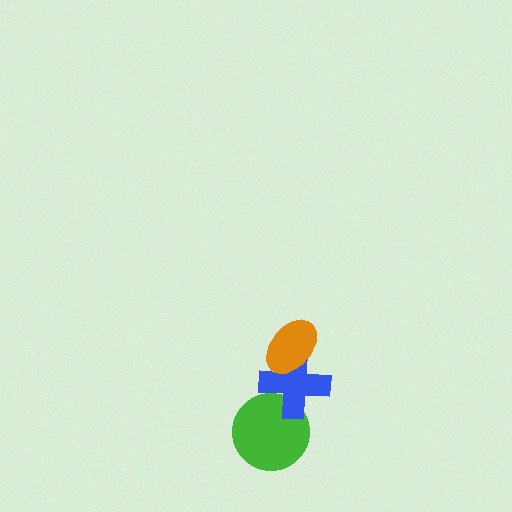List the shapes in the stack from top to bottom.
From top to bottom: the orange ellipse, the blue cross, the green circle.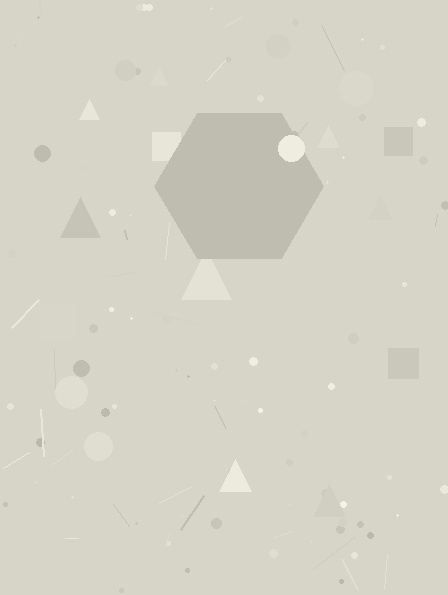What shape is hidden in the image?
A hexagon is hidden in the image.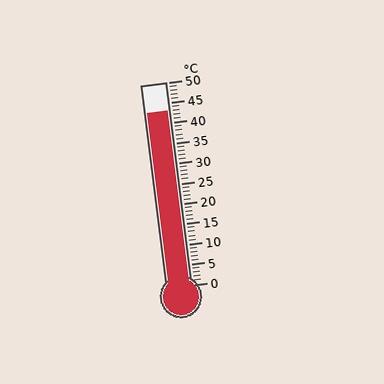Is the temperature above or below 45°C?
The temperature is below 45°C.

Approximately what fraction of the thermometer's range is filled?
The thermometer is filled to approximately 85% of its range.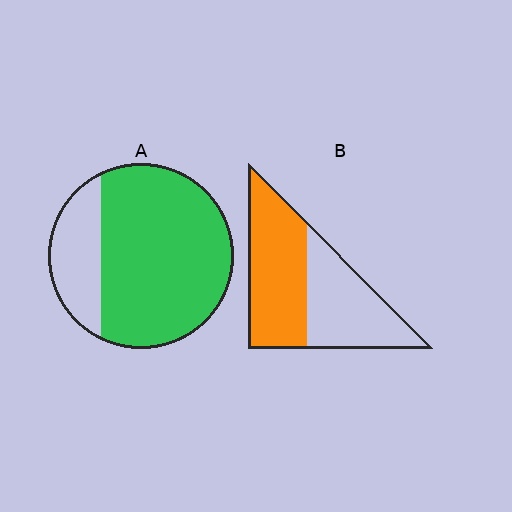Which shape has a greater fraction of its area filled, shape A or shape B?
Shape A.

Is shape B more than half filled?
Roughly half.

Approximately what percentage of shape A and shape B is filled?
A is approximately 75% and B is approximately 55%.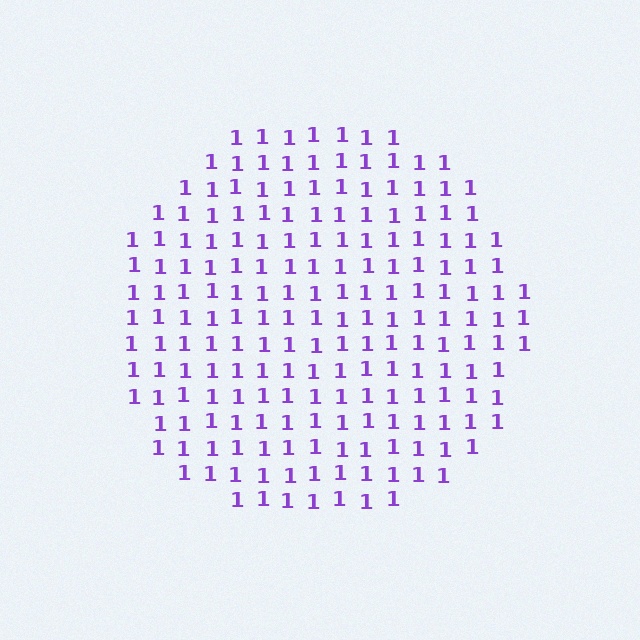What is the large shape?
The large shape is a circle.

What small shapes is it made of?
It is made of small digit 1's.